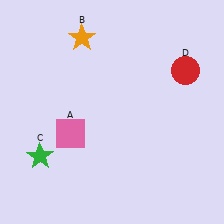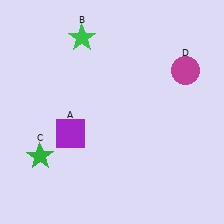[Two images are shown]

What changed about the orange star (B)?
In Image 1, B is orange. In Image 2, it changed to green.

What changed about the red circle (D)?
In Image 1, D is red. In Image 2, it changed to magenta.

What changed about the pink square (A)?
In Image 1, A is pink. In Image 2, it changed to purple.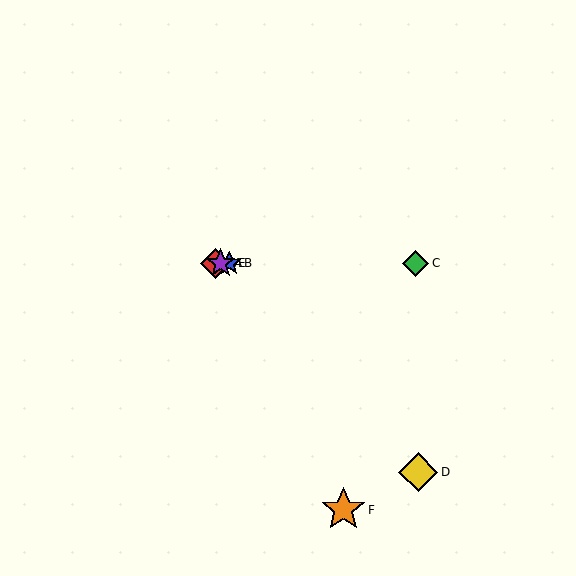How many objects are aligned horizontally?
4 objects (A, B, C, E) are aligned horizontally.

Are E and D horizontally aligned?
No, E is at y≈263 and D is at y≈472.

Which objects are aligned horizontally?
Objects A, B, C, E are aligned horizontally.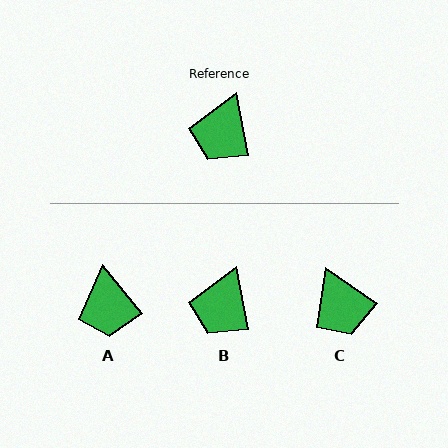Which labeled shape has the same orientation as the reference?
B.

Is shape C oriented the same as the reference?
No, it is off by about 45 degrees.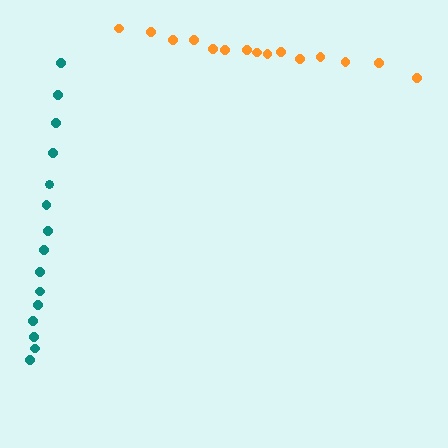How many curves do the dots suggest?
There are 2 distinct paths.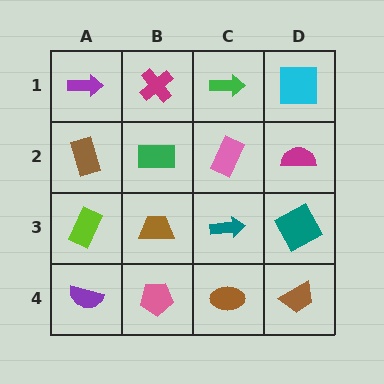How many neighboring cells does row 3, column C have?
4.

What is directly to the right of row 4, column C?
A brown trapezoid.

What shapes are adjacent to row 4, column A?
A lime rectangle (row 3, column A), a pink pentagon (row 4, column B).